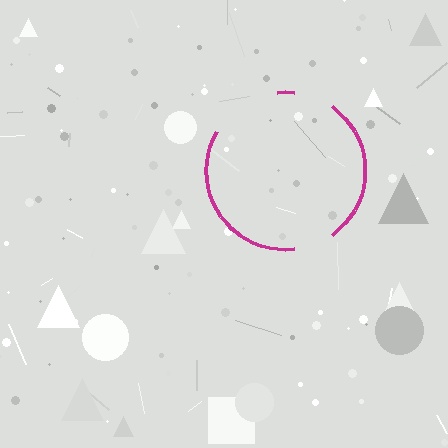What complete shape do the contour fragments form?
The contour fragments form a circle.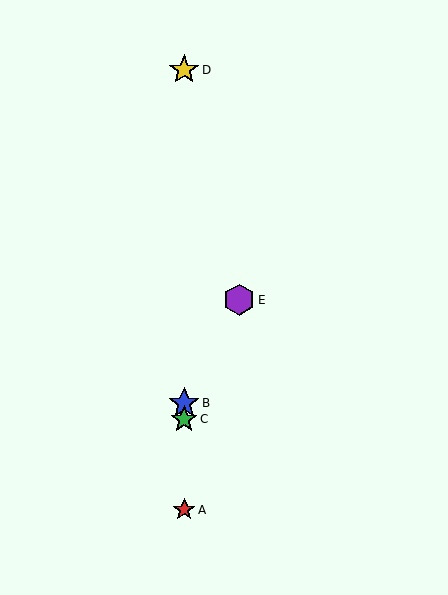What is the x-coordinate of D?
Object D is at x≈184.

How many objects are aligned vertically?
4 objects (A, B, C, D) are aligned vertically.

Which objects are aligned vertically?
Objects A, B, C, D are aligned vertically.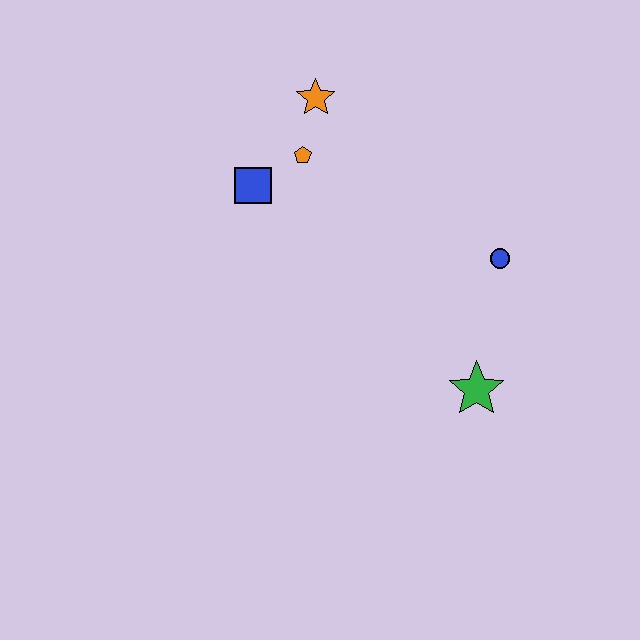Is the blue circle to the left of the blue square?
No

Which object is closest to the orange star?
The orange pentagon is closest to the orange star.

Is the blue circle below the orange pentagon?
Yes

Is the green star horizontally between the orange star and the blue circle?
Yes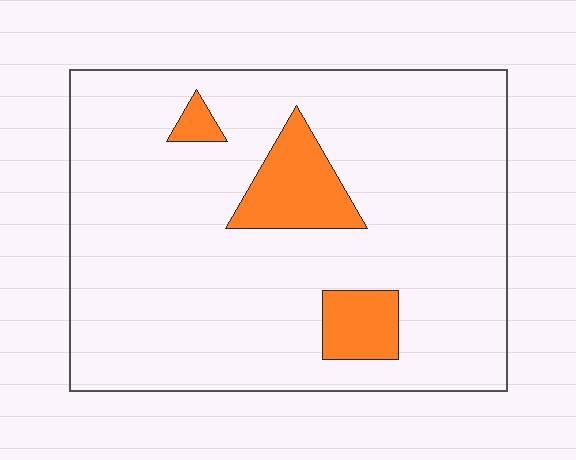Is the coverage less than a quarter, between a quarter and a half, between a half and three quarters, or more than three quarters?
Less than a quarter.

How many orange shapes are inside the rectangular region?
3.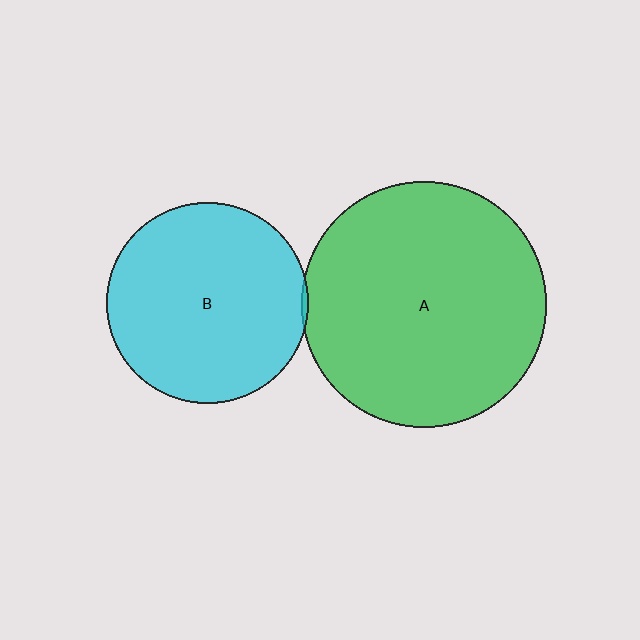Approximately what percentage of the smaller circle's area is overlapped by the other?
Approximately 5%.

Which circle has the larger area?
Circle A (green).